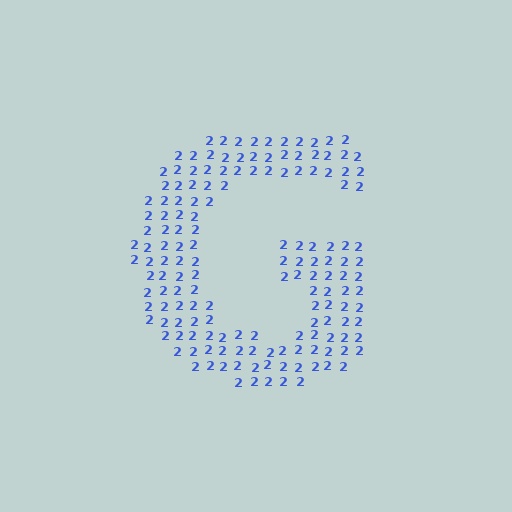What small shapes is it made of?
It is made of small digit 2's.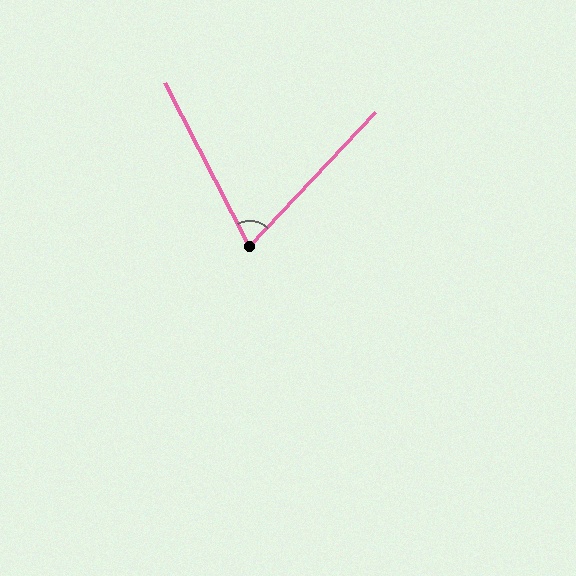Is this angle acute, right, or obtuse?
It is acute.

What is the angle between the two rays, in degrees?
Approximately 70 degrees.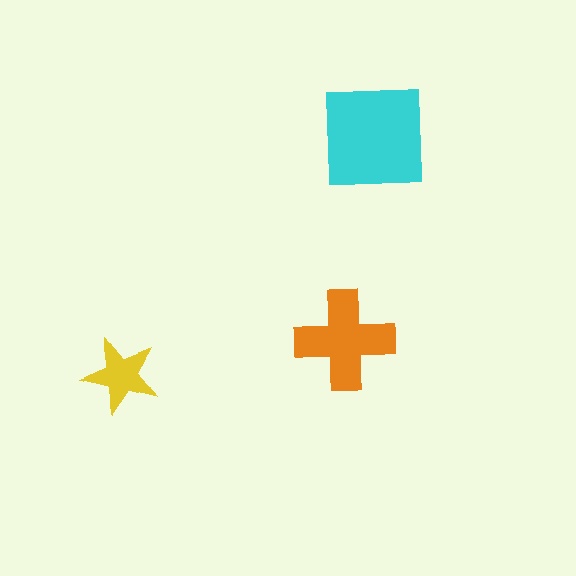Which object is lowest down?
The yellow star is bottommost.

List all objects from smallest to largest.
The yellow star, the orange cross, the cyan square.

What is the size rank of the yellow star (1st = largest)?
3rd.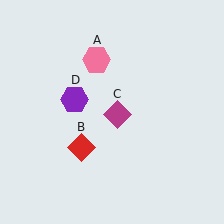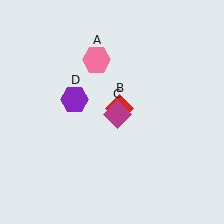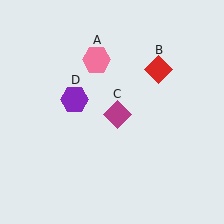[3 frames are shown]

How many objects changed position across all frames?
1 object changed position: red diamond (object B).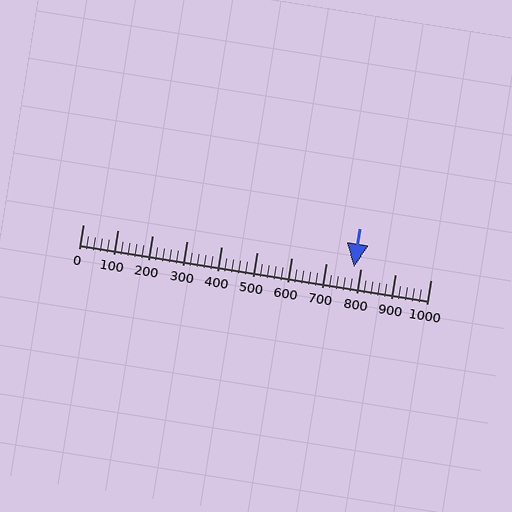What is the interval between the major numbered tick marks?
The major tick marks are spaced 100 units apart.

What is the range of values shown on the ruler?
The ruler shows values from 0 to 1000.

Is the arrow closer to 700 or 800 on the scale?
The arrow is closer to 800.